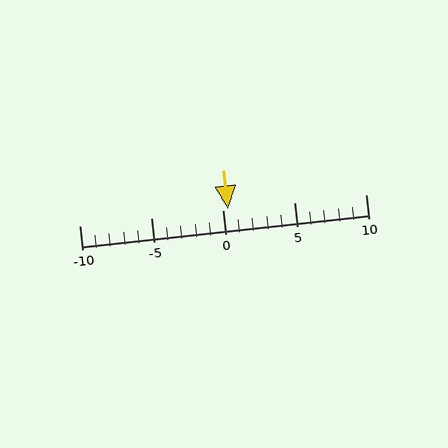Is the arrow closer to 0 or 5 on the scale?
The arrow is closer to 0.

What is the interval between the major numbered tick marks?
The major tick marks are spaced 5 units apart.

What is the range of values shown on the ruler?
The ruler shows values from -10 to 10.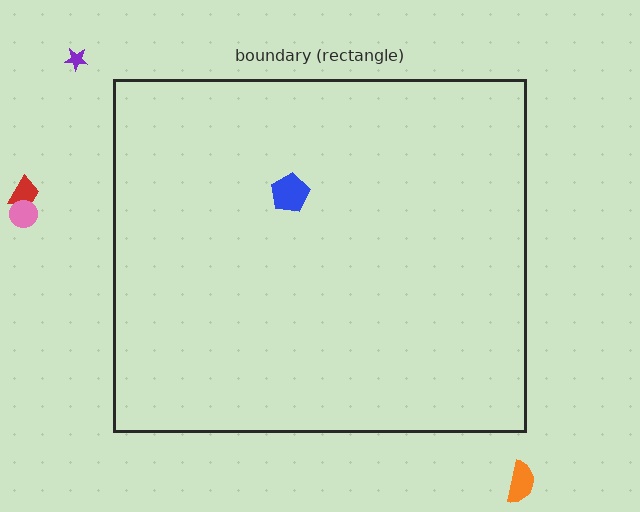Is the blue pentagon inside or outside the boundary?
Inside.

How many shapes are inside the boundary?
1 inside, 4 outside.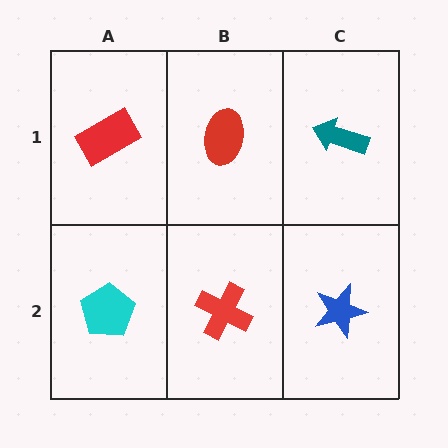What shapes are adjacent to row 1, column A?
A cyan pentagon (row 2, column A), a red ellipse (row 1, column B).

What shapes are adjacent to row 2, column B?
A red ellipse (row 1, column B), a cyan pentagon (row 2, column A), a blue star (row 2, column C).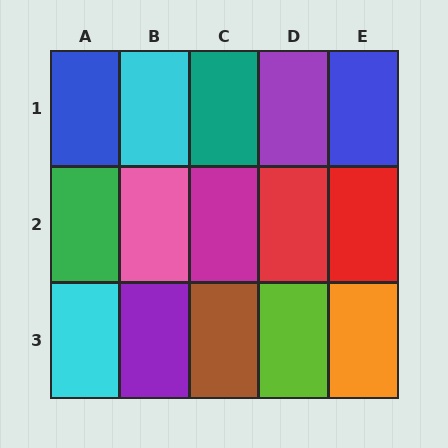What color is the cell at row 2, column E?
Red.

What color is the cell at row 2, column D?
Red.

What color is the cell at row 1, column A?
Blue.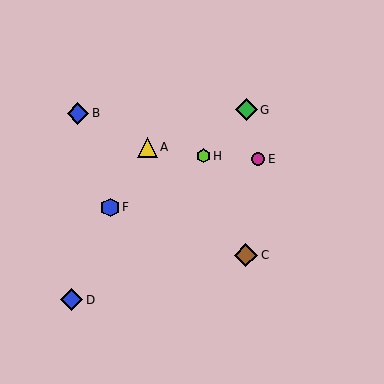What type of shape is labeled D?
Shape D is a blue diamond.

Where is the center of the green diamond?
The center of the green diamond is at (246, 110).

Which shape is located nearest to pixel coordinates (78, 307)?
The blue diamond (labeled D) at (72, 300) is nearest to that location.